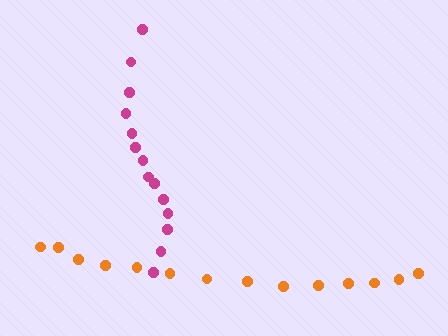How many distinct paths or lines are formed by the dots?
There are 2 distinct paths.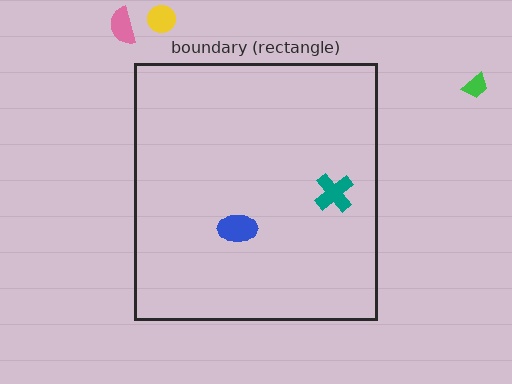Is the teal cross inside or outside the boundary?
Inside.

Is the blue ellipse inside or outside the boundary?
Inside.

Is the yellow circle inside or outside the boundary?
Outside.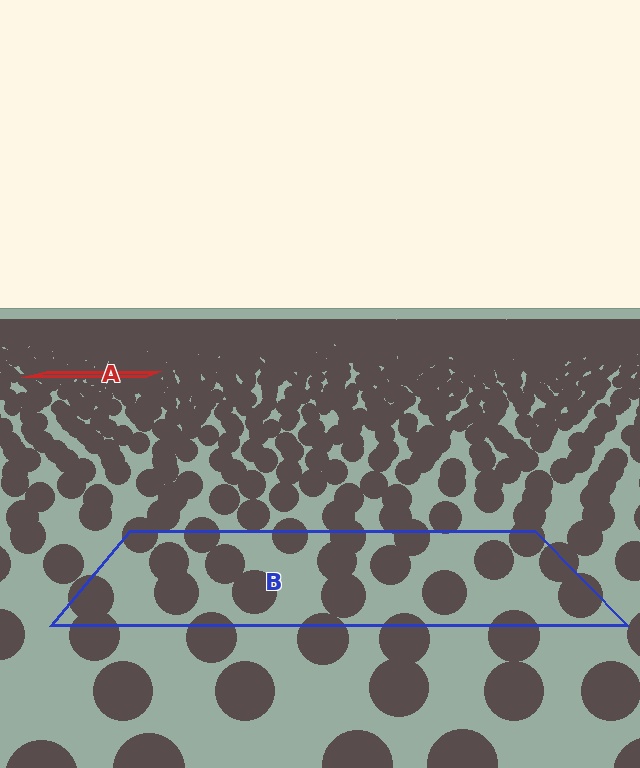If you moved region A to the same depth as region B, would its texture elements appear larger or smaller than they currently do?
They would appear larger. At a closer depth, the same texture elements are projected at a bigger on-screen size.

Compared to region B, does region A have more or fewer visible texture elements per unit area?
Region A has more texture elements per unit area — they are packed more densely because it is farther away.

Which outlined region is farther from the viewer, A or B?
Region A is farther from the viewer — the texture elements inside it appear smaller and more densely packed.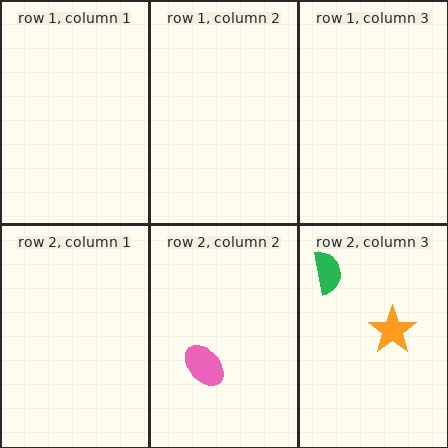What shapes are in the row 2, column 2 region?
The pink ellipse.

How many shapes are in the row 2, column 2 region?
1.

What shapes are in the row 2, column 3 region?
The orange star, the green semicircle.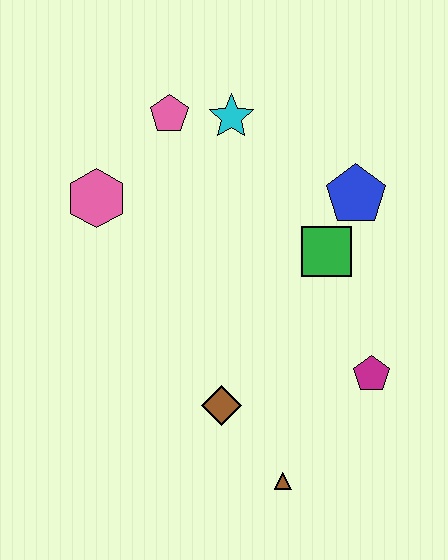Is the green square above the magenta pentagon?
Yes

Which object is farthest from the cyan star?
The brown triangle is farthest from the cyan star.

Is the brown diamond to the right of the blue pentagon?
No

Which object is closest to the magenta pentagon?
The green square is closest to the magenta pentagon.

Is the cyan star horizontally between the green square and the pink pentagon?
Yes